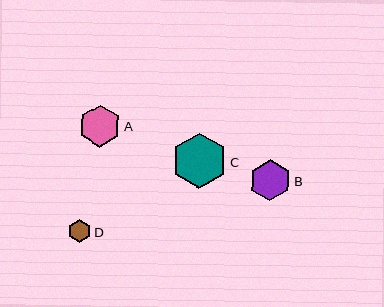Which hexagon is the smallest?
Hexagon D is the smallest with a size of approximately 23 pixels.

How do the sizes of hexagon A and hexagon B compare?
Hexagon A and hexagon B are approximately the same size.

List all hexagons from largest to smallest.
From largest to smallest: C, A, B, D.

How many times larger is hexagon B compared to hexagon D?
Hexagon B is approximately 1.8 times the size of hexagon D.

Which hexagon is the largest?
Hexagon C is the largest with a size of approximately 55 pixels.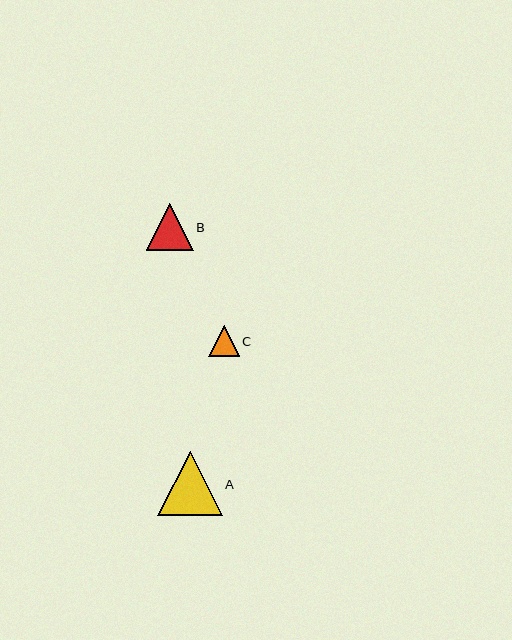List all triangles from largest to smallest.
From largest to smallest: A, B, C.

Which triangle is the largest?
Triangle A is the largest with a size of approximately 65 pixels.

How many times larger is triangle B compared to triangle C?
Triangle B is approximately 1.6 times the size of triangle C.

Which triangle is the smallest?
Triangle C is the smallest with a size of approximately 30 pixels.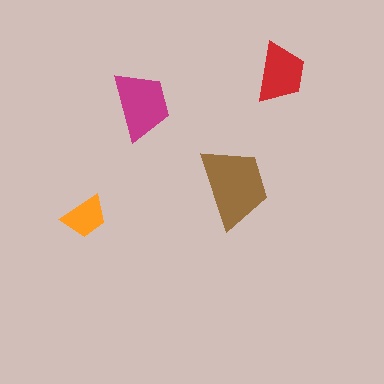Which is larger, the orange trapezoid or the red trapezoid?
The red one.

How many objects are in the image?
There are 4 objects in the image.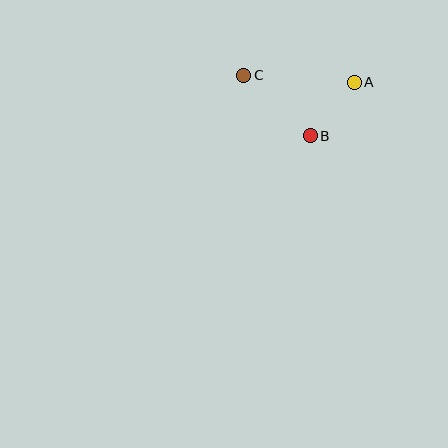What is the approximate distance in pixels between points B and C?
The distance between B and C is approximately 90 pixels.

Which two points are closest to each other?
Points A and B are closest to each other.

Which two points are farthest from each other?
Points A and C are farthest from each other.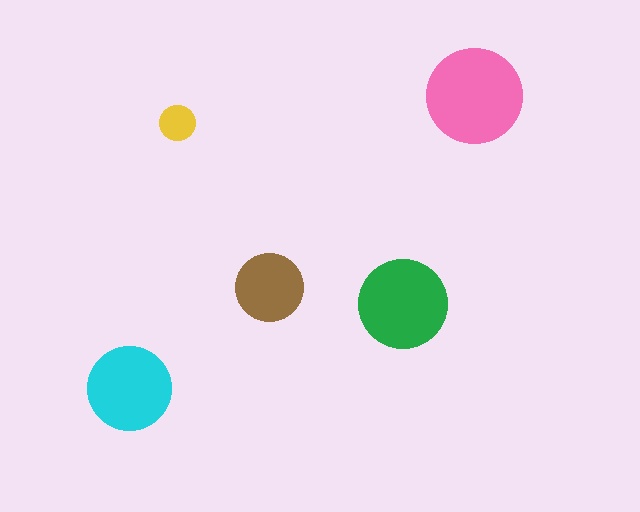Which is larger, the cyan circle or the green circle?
The green one.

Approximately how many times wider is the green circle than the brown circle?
About 1.5 times wider.